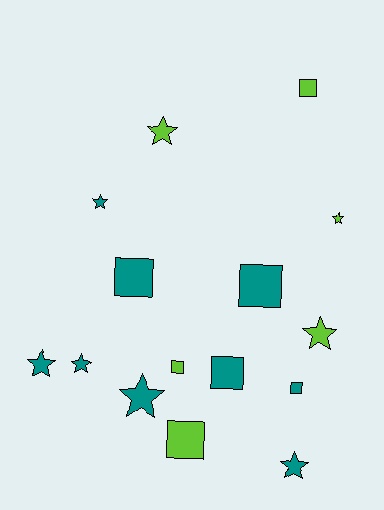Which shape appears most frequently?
Star, with 8 objects.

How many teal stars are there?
There are 5 teal stars.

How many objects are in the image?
There are 15 objects.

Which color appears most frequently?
Teal, with 9 objects.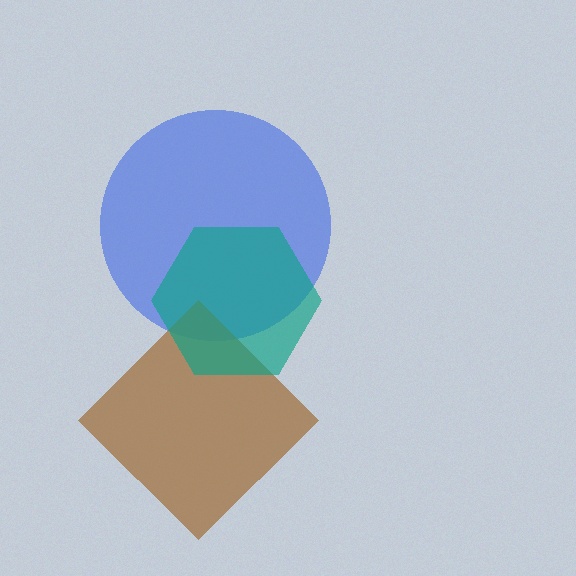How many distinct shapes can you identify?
There are 3 distinct shapes: a blue circle, a brown diamond, a teal hexagon.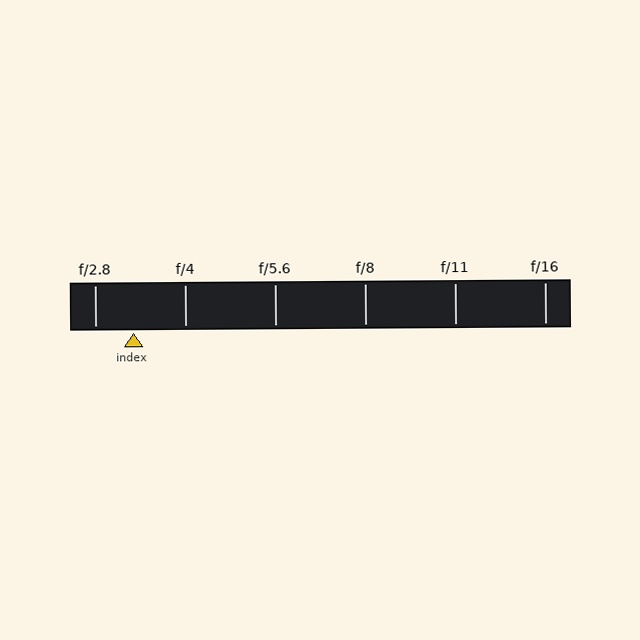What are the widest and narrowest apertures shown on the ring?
The widest aperture shown is f/2.8 and the narrowest is f/16.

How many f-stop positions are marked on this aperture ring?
There are 6 f-stop positions marked.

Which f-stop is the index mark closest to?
The index mark is closest to f/2.8.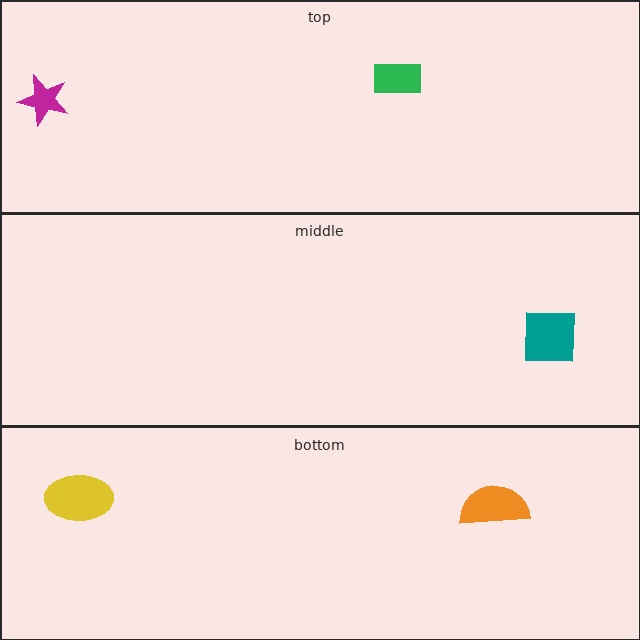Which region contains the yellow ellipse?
The bottom region.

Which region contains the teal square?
The middle region.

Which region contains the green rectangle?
The top region.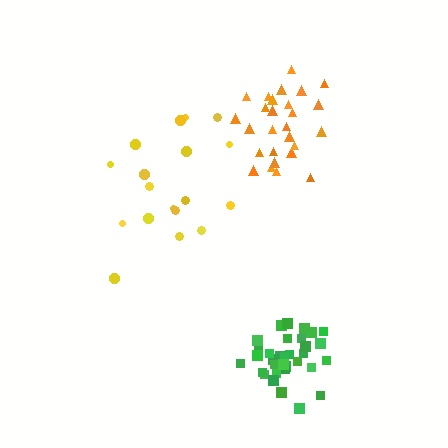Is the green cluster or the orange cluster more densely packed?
Green.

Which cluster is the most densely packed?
Green.